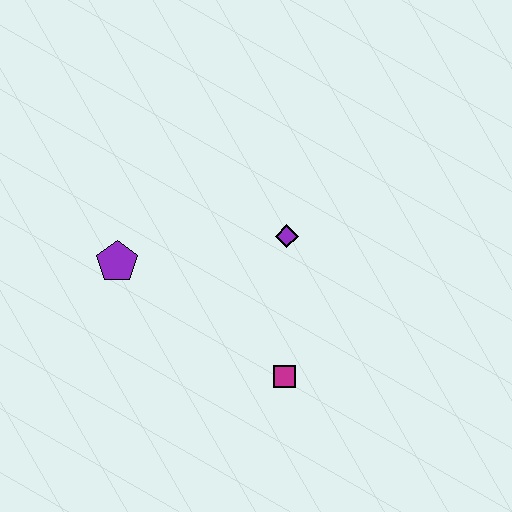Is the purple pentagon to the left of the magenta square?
Yes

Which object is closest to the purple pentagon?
The purple diamond is closest to the purple pentagon.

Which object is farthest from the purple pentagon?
The magenta square is farthest from the purple pentagon.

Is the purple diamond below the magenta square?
No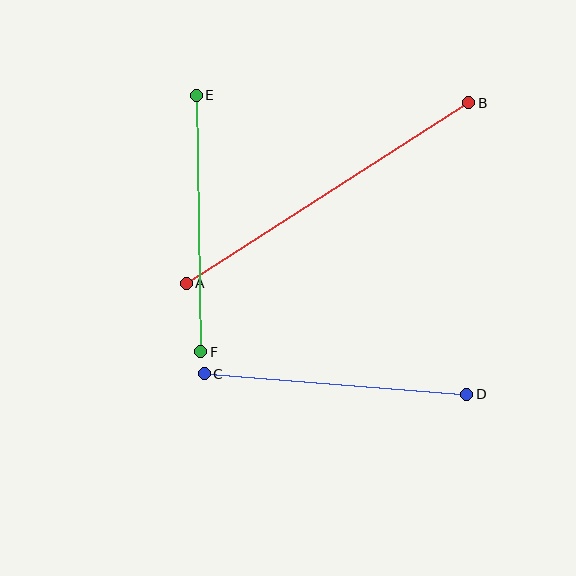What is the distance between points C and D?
The distance is approximately 263 pixels.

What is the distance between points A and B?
The distance is approximately 335 pixels.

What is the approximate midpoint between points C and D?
The midpoint is at approximately (335, 384) pixels.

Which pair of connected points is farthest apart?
Points A and B are farthest apart.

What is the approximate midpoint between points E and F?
The midpoint is at approximately (199, 224) pixels.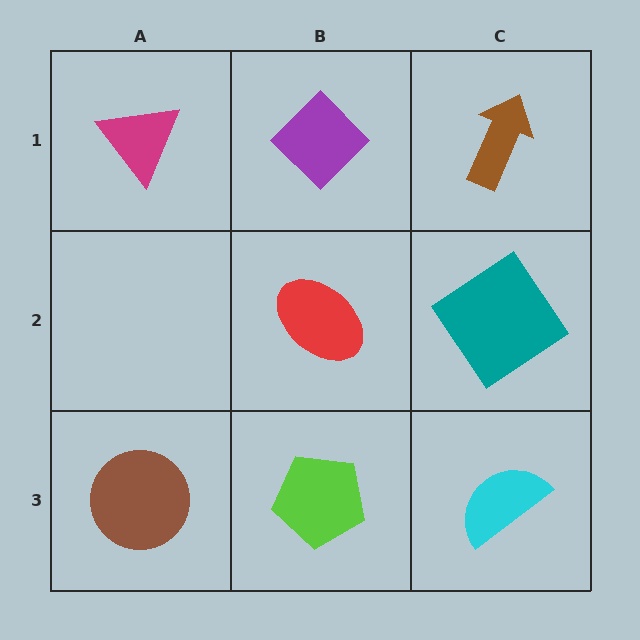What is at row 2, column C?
A teal diamond.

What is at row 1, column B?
A purple diamond.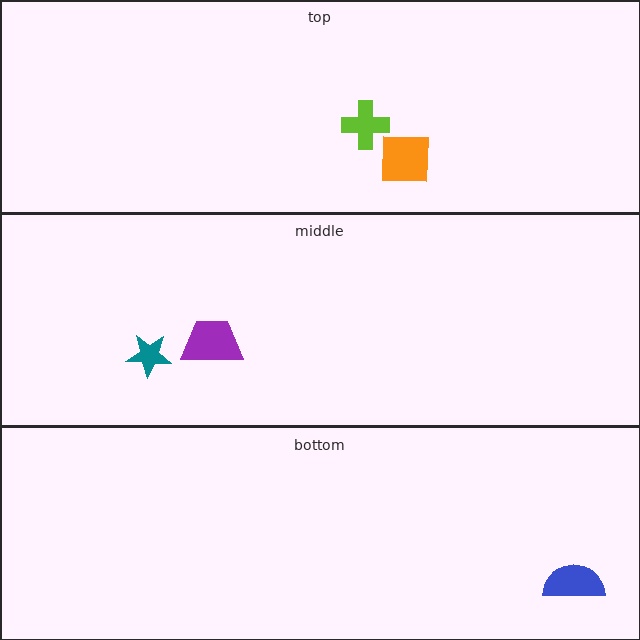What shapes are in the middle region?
The purple trapezoid, the teal star.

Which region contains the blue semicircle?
The bottom region.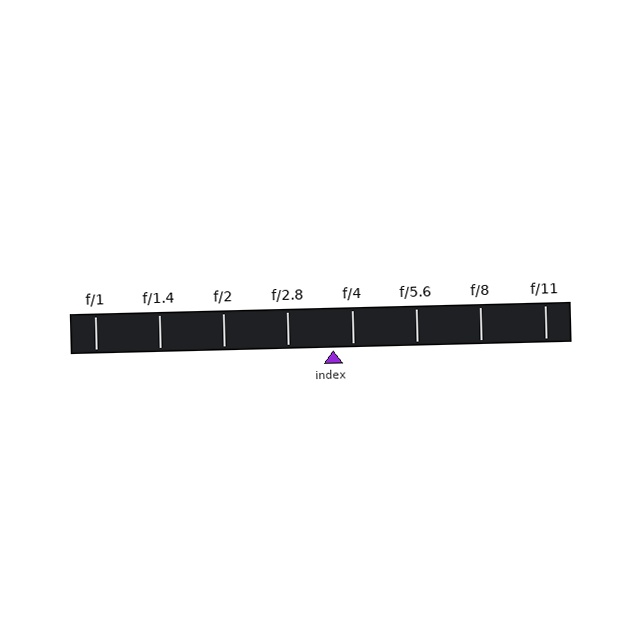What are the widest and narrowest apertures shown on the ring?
The widest aperture shown is f/1 and the narrowest is f/11.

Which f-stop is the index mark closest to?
The index mark is closest to f/4.